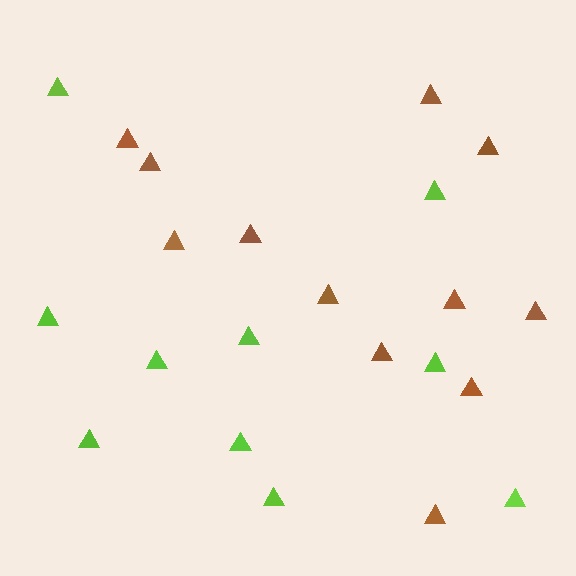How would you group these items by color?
There are 2 groups: one group of brown triangles (12) and one group of lime triangles (10).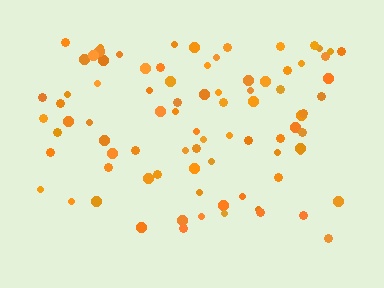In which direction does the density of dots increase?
From bottom to top, with the top side densest.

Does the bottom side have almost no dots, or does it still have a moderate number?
Still a moderate number, just noticeably fewer than the top.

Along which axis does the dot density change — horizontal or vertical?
Vertical.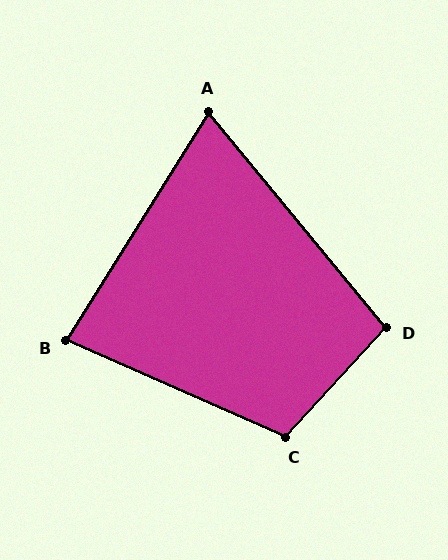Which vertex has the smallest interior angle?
A, at approximately 71 degrees.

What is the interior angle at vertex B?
Approximately 82 degrees (acute).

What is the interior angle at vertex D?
Approximately 98 degrees (obtuse).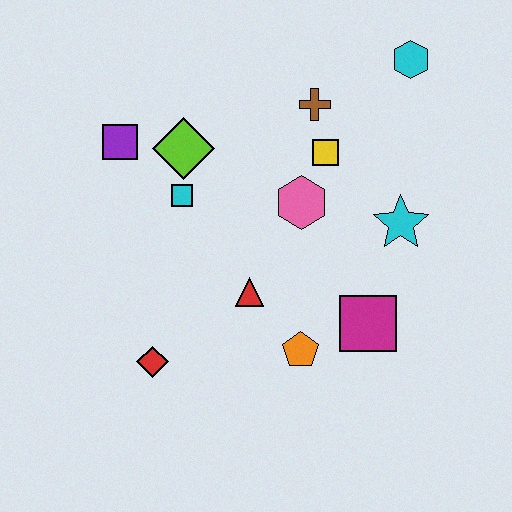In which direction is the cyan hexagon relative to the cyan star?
The cyan hexagon is above the cyan star.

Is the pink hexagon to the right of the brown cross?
No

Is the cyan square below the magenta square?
No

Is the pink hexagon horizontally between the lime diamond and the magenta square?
Yes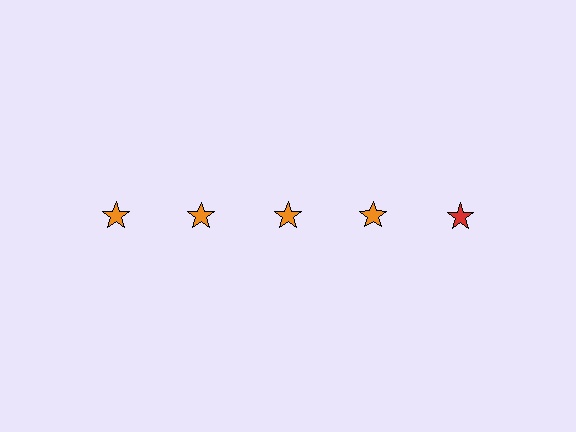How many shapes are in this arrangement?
There are 5 shapes arranged in a grid pattern.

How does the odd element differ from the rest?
It has a different color: red instead of orange.